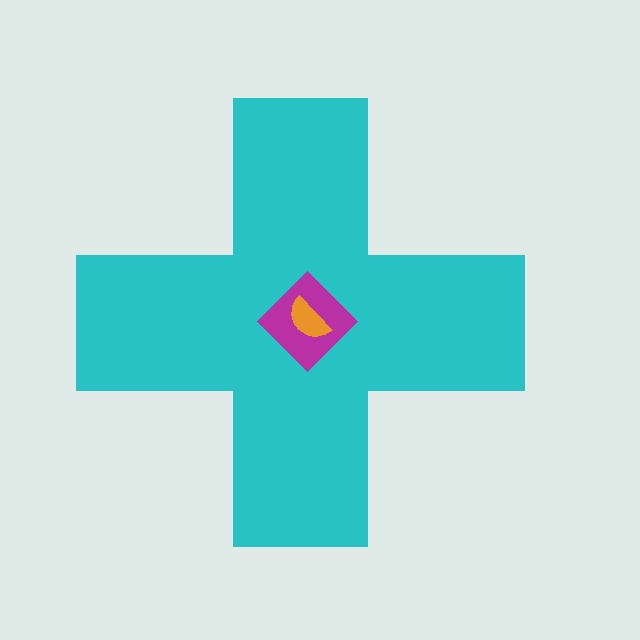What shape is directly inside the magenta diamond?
The orange semicircle.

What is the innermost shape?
The orange semicircle.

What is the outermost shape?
The cyan cross.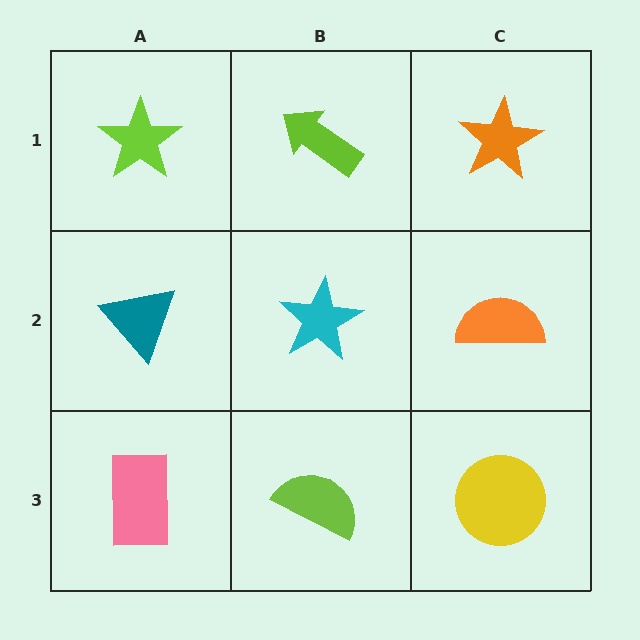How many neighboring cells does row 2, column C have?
3.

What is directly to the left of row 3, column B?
A pink rectangle.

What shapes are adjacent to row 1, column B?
A cyan star (row 2, column B), a lime star (row 1, column A), an orange star (row 1, column C).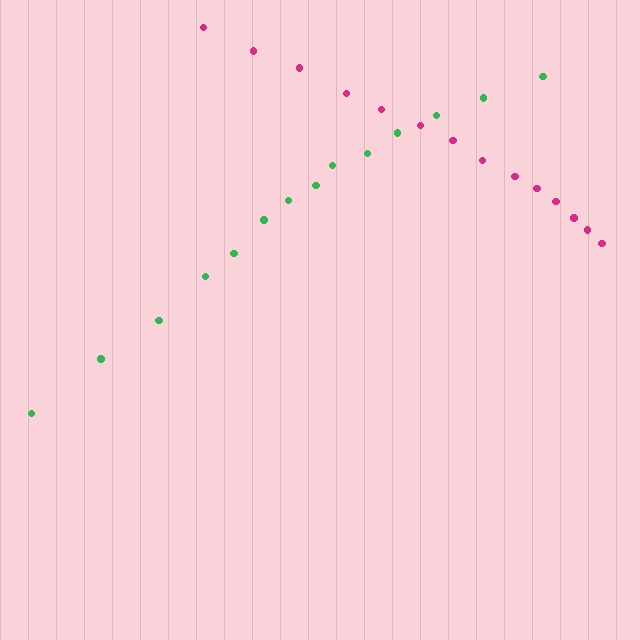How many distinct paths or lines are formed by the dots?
There are 2 distinct paths.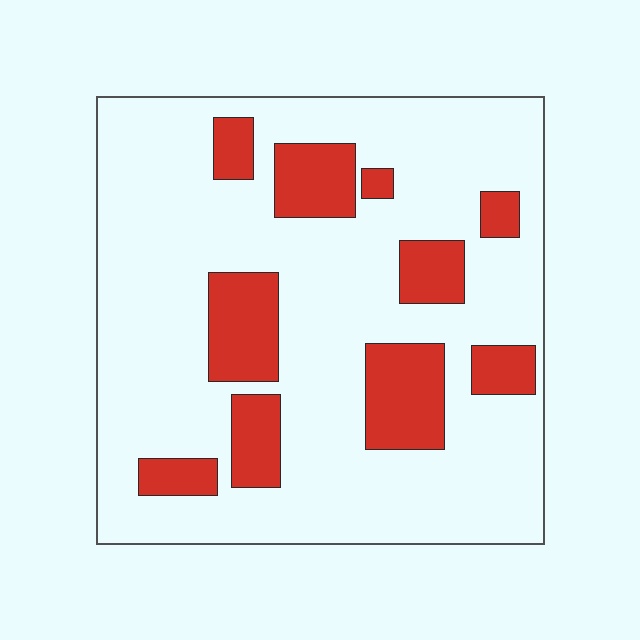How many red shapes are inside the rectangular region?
10.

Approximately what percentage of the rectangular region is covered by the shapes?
Approximately 20%.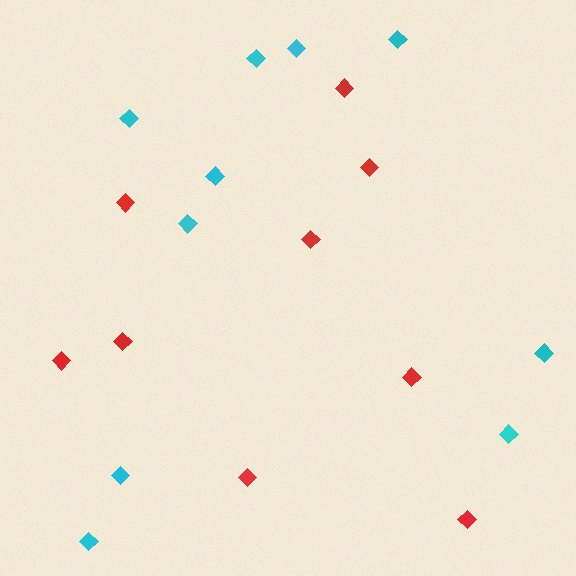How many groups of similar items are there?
There are 2 groups: one group of red diamonds (9) and one group of cyan diamonds (10).